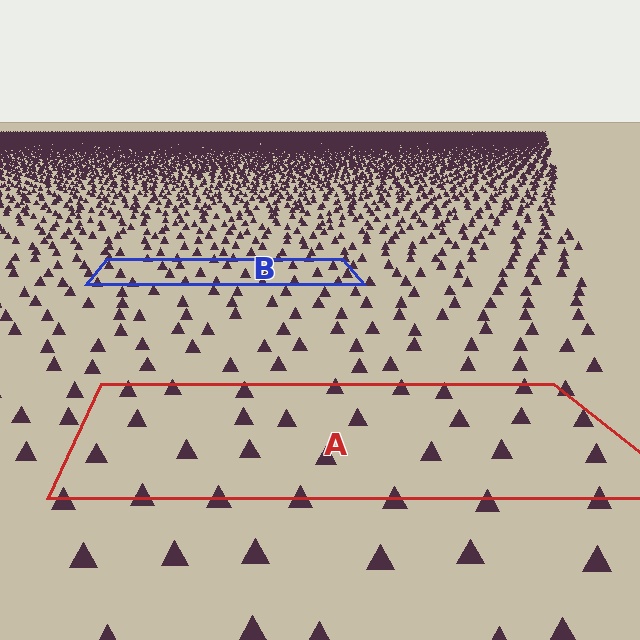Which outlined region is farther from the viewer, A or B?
Region B is farther from the viewer — the texture elements inside it appear smaller and more densely packed.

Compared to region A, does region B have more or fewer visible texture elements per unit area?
Region B has more texture elements per unit area — they are packed more densely because it is farther away.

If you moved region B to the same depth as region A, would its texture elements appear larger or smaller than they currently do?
They would appear larger. At a closer depth, the same texture elements are projected at a bigger on-screen size.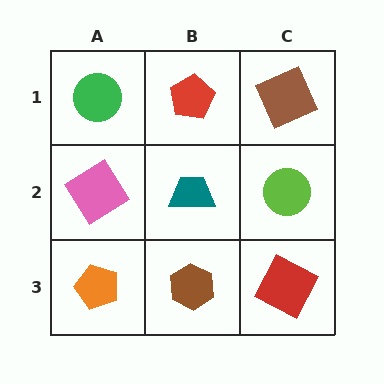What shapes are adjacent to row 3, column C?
A lime circle (row 2, column C), a brown hexagon (row 3, column B).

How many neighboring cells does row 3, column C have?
2.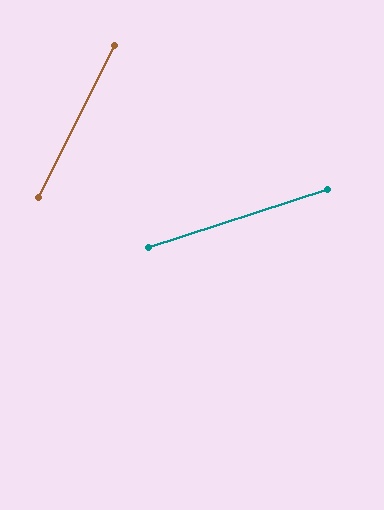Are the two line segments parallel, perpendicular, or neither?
Neither parallel nor perpendicular — they differ by about 45°.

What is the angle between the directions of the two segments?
Approximately 45 degrees.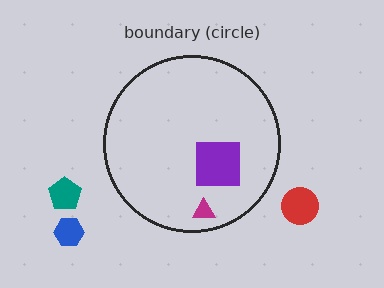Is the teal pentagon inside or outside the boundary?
Outside.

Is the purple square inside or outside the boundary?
Inside.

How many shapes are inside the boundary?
2 inside, 3 outside.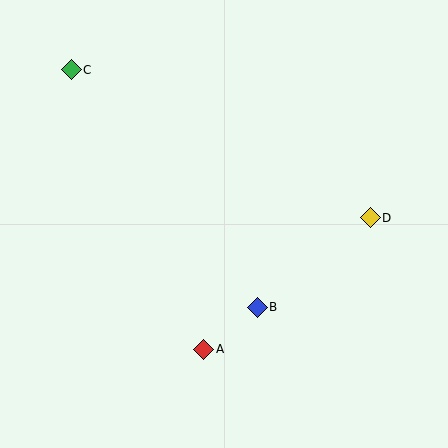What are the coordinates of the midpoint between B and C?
The midpoint between B and C is at (164, 188).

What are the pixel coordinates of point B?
Point B is at (257, 307).